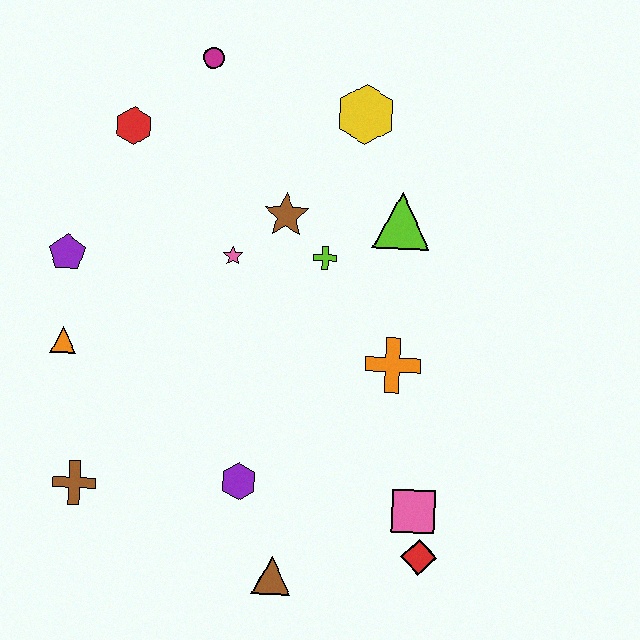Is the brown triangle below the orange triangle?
Yes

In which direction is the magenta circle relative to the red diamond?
The magenta circle is above the red diamond.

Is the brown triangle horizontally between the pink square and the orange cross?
No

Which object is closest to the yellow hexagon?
The lime triangle is closest to the yellow hexagon.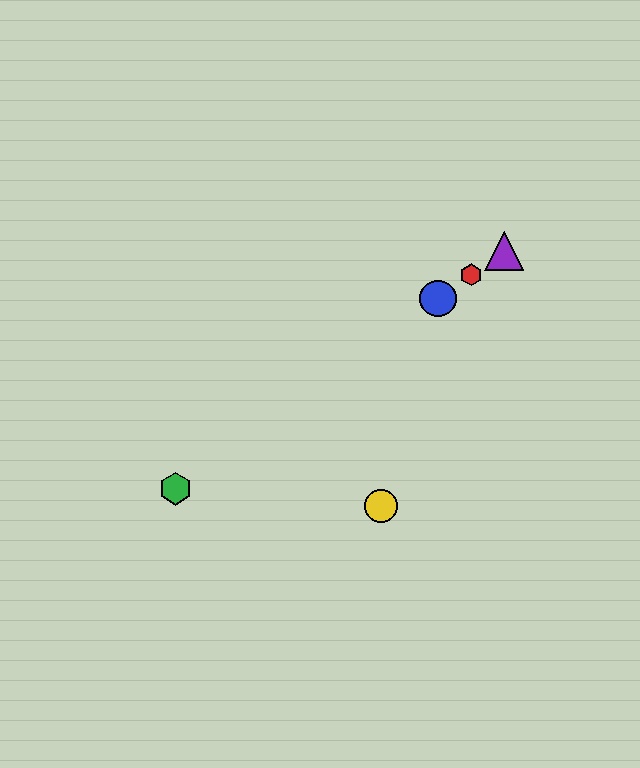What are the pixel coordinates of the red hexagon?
The red hexagon is at (471, 275).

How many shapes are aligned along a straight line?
4 shapes (the red hexagon, the blue circle, the green hexagon, the purple triangle) are aligned along a straight line.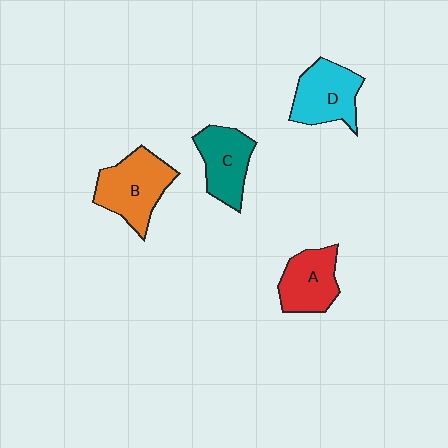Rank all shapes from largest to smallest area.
From largest to smallest: B (orange), D (cyan), C (teal), A (red).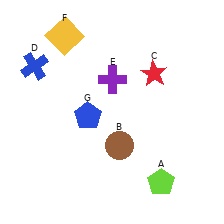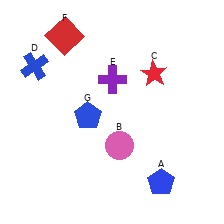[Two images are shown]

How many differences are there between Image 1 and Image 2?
There are 3 differences between the two images.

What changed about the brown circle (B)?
In Image 1, B is brown. In Image 2, it changed to pink.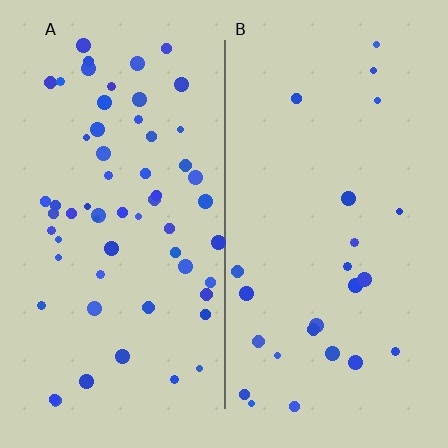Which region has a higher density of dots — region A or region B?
A (the left).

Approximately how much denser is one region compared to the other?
Approximately 2.5× — region A over region B.